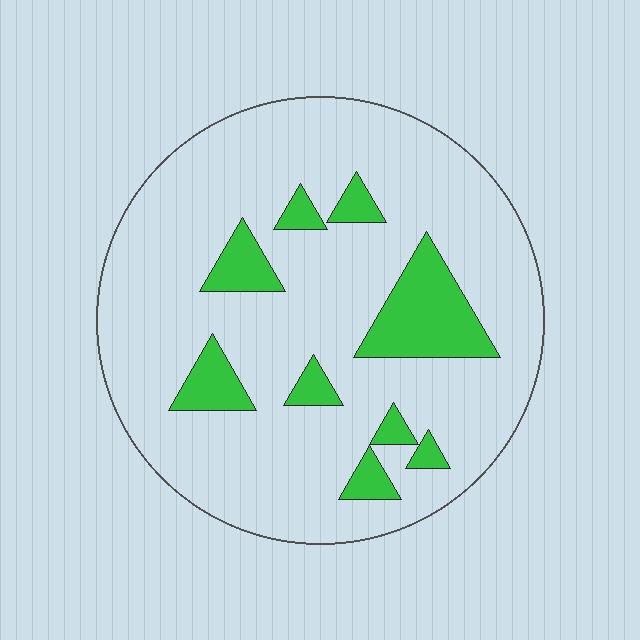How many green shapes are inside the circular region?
9.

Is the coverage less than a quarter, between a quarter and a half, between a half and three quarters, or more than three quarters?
Less than a quarter.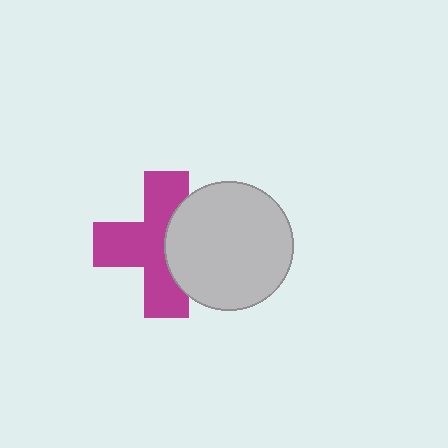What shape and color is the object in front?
The object in front is a light gray circle.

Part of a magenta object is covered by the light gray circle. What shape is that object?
It is a cross.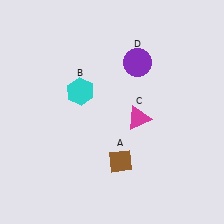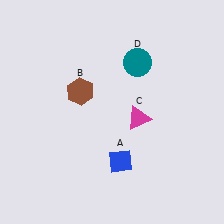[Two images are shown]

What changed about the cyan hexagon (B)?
In Image 1, B is cyan. In Image 2, it changed to brown.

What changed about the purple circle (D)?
In Image 1, D is purple. In Image 2, it changed to teal.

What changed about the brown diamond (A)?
In Image 1, A is brown. In Image 2, it changed to blue.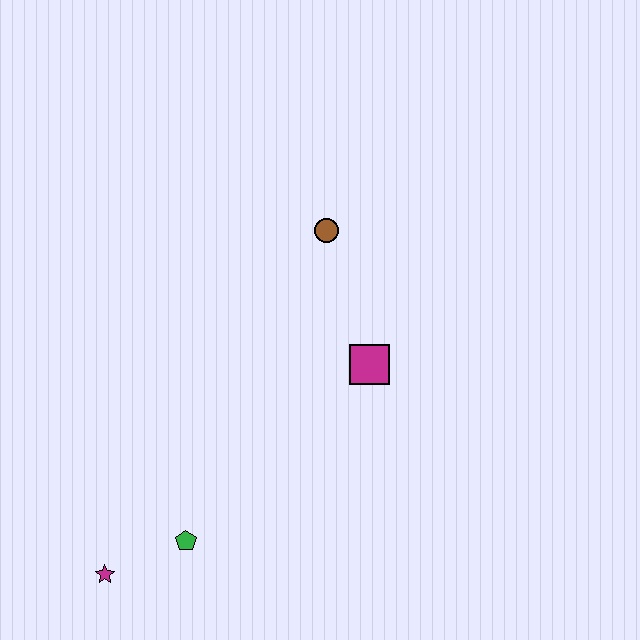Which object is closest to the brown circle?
The magenta square is closest to the brown circle.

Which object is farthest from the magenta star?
The brown circle is farthest from the magenta star.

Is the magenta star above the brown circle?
No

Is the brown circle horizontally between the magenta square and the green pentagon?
Yes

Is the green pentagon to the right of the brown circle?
No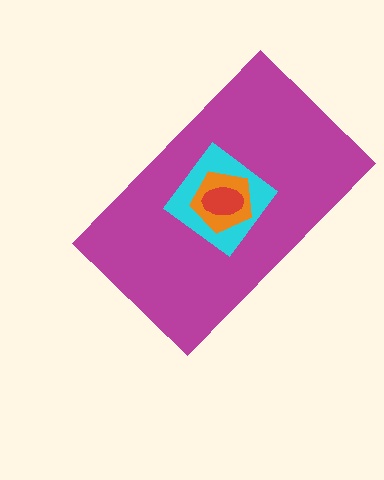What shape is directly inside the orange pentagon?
The red ellipse.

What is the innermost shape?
The red ellipse.